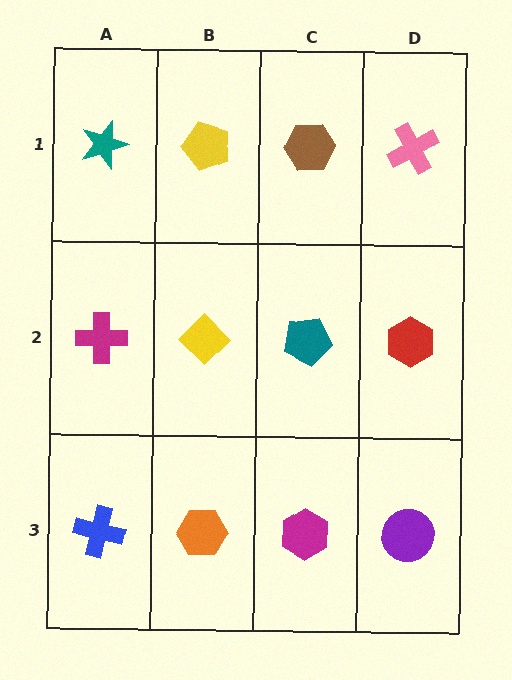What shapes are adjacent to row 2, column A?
A teal star (row 1, column A), a blue cross (row 3, column A), a yellow diamond (row 2, column B).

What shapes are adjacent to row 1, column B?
A yellow diamond (row 2, column B), a teal star (row 1, column A), a brown hexagon (row 1, column C).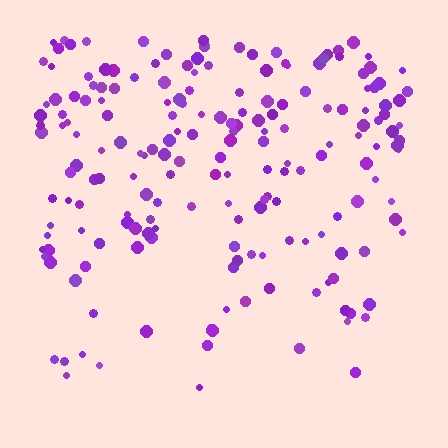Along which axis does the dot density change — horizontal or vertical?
Vertical.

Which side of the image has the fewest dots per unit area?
The bottom.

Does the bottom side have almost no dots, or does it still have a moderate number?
Still a moderate number, just noticeably fewer than the top.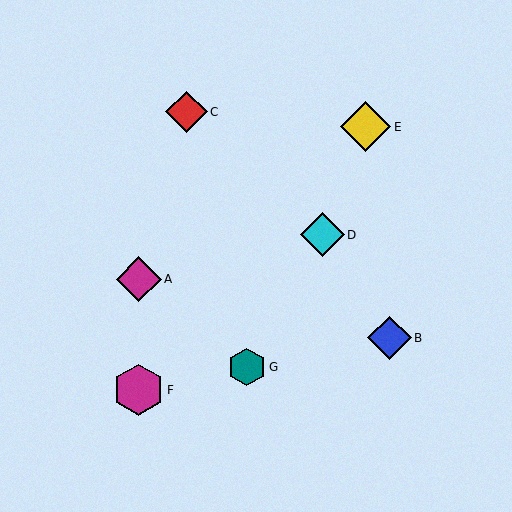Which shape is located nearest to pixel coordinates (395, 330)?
The blue diamond (labeled B) at (389, 338) is nearest to that location.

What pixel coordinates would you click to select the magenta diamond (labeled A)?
Click at (139, 279) to select the magenta diamond A.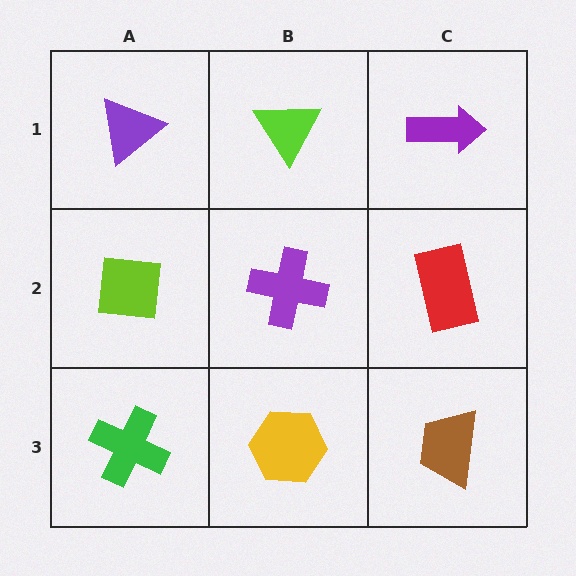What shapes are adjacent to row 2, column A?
A purple triangle (row 1, column A), a green cross (row 3, column A), a purple cross (row 2, column B).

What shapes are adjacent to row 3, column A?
A lime square (row 2, column A), a yellow hexagon (row 3, column B).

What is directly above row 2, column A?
A purple triangle.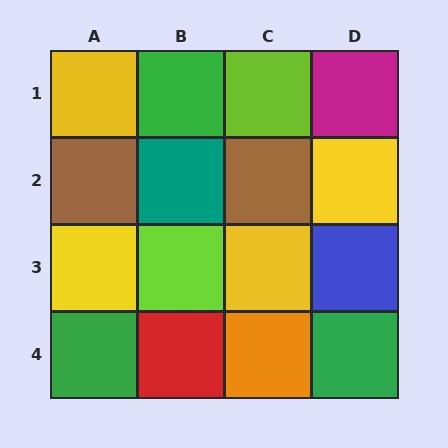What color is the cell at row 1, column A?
Yellow.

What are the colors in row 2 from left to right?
Brown, teal, brown, yellow.